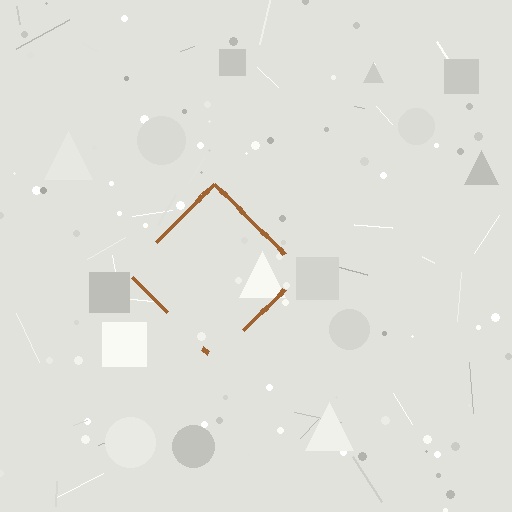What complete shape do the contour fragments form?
The contour fragments form a diamond.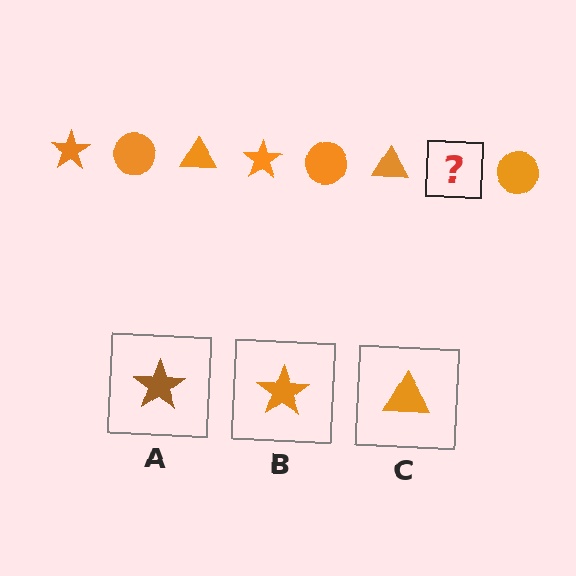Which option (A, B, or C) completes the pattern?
B.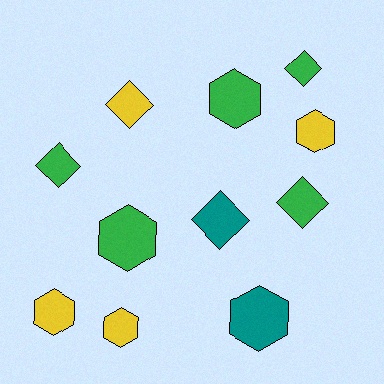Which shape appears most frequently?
Hexagon, with 6 objects.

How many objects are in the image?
There are 11 objects.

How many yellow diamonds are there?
There is 1 yellow diamond.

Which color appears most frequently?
Green, with 5 objects.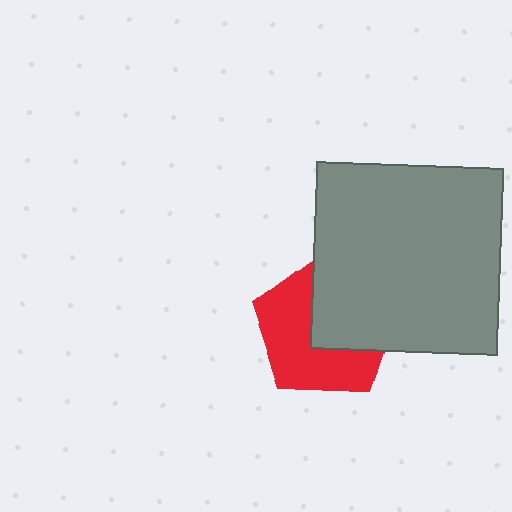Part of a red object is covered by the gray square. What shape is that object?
It is a pentagon.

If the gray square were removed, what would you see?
You would see the complete red pentagon.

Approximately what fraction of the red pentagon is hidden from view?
Roughly 45% of the red pentagon is hidden behind the gray square.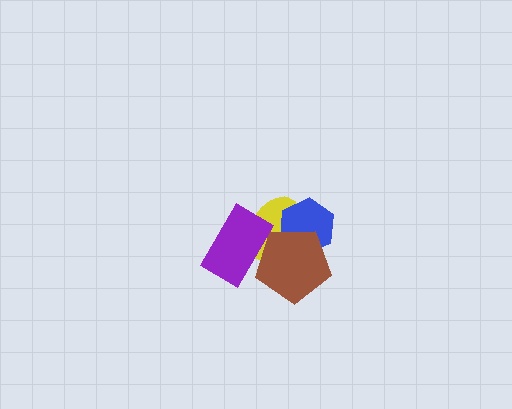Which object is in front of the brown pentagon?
The purple rectangle is in front of the brown pentagon.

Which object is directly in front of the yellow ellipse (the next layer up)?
The blue hexagon is directly in front of the yellow ellipse.